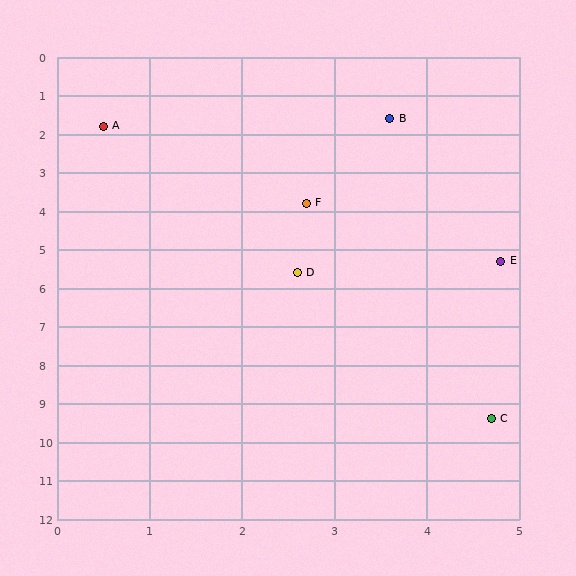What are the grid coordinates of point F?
Point F is at approximately (2.7, 3.8).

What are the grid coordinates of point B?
Point B is at approximately (3.6, 1.6).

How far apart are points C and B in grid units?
Points C and B are about 7.9 grid units apart.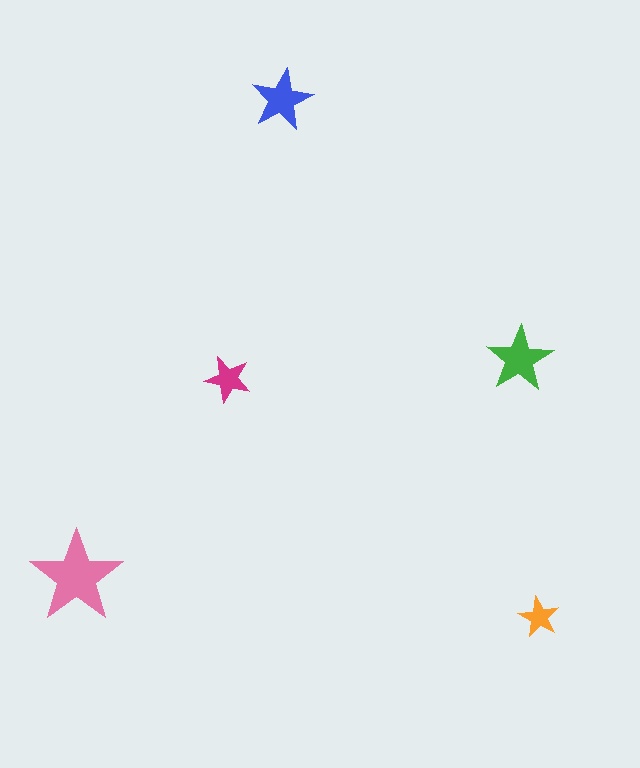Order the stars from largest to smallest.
the pink one, the green one, the blue one, the magenta one, the orange one.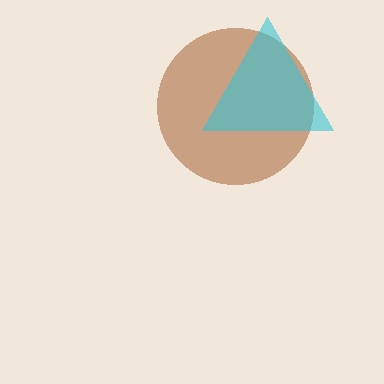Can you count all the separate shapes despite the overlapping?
Yes, there are 2 separate shapes.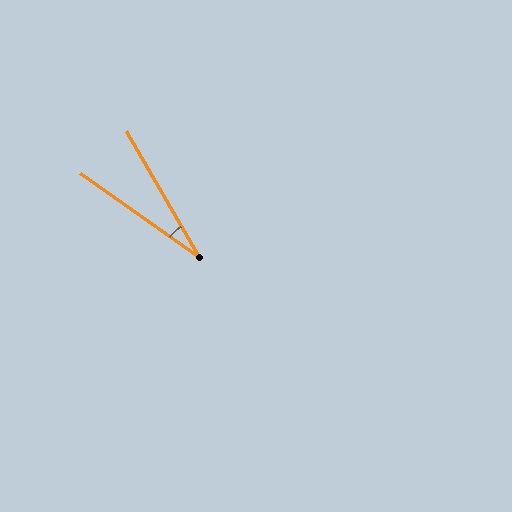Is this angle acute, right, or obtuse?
It is acute.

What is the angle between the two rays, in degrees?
Approximately 24 degrees.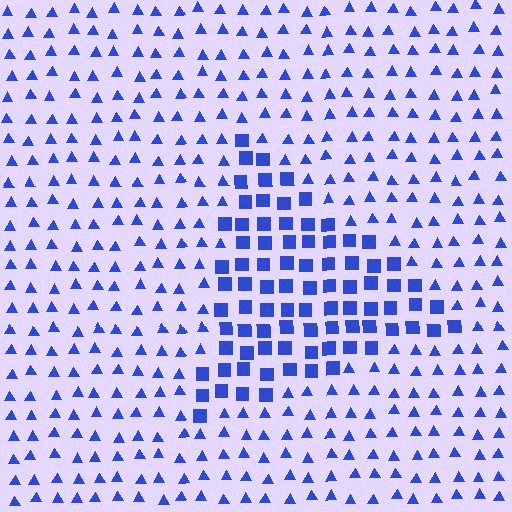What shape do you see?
I see a triangle.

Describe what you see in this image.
The image is filled with small blue elements arranged in a uniform grid. A triangle-shaped region contains squares, while the surrounding area contains triangles. The boundary is defined purely by the change in element shape.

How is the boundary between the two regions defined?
The boundary is defined by a change in element shape: squares inside vs. triangles outside. All elements share the same color and spacing.